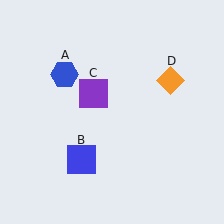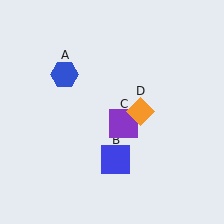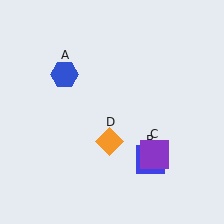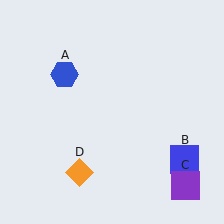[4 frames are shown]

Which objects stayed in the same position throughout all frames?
Blue hexagon (object A) remained stationary.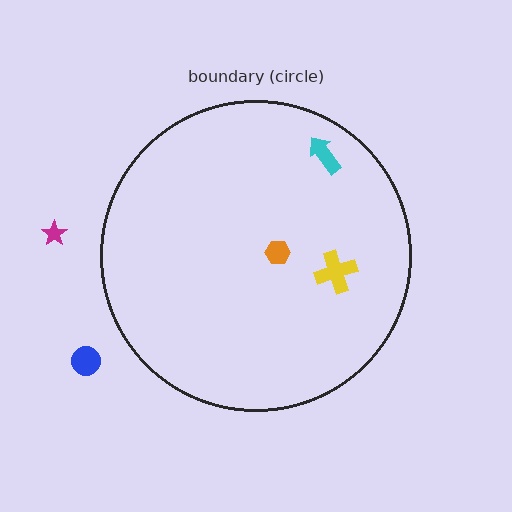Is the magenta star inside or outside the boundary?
Outside.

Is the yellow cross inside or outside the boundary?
Inside.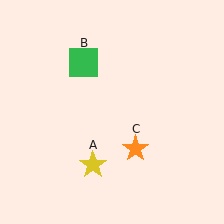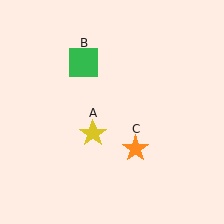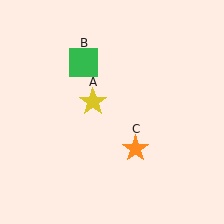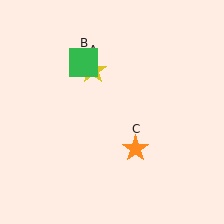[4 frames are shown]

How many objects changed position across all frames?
1 object changed position: yellow star (object A).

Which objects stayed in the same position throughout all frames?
Green square (object B) and orange star (object C) remained stationary.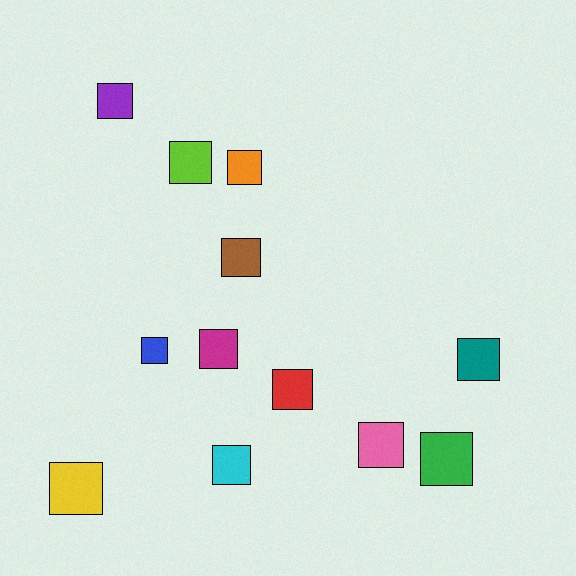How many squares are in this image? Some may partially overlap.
There are 12 squares.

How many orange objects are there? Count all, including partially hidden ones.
There is 1 orange object.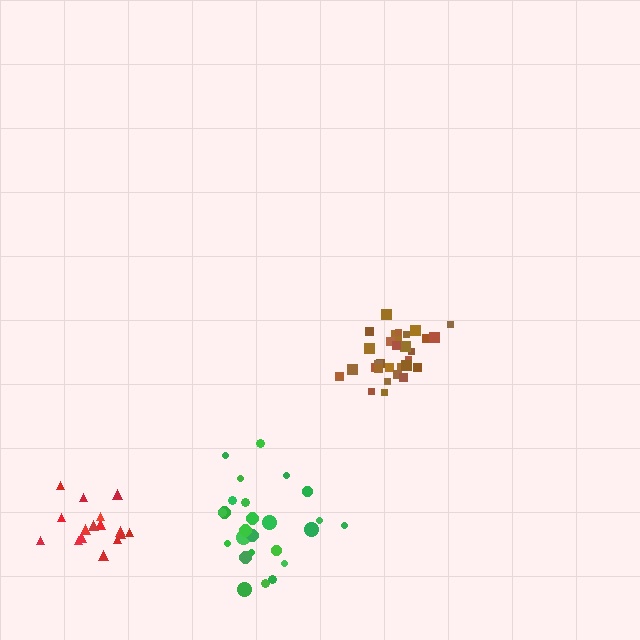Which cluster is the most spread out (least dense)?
Green.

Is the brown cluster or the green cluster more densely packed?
Brown.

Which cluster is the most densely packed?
Brown.